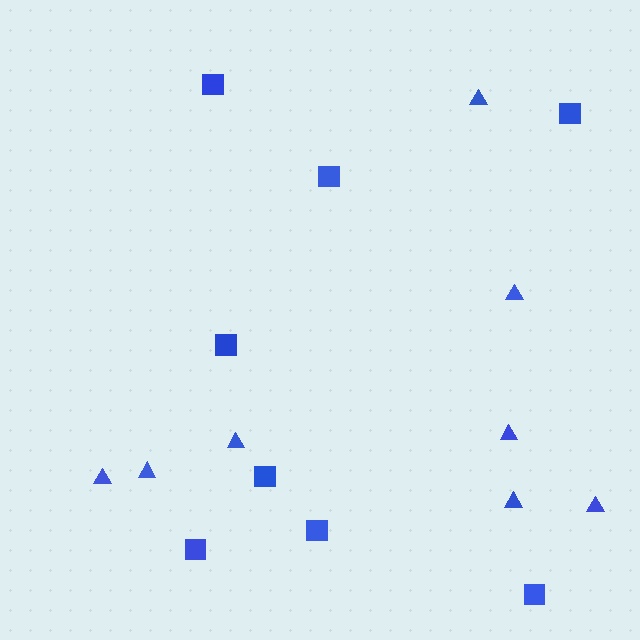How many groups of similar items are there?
There are 2 groups: one group of triangles (8) and one group of squares (8).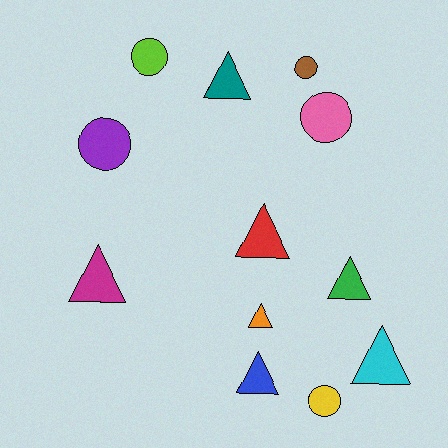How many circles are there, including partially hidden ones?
There are 5 circles.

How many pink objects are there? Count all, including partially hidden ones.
There is 1 pink object.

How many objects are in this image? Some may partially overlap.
There are 12 objects.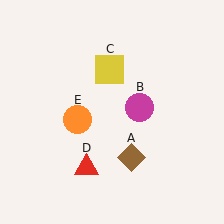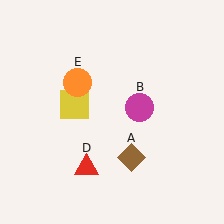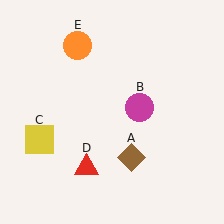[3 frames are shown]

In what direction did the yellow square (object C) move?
The yellow square (object C) moved down and to the left.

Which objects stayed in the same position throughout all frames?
Brown diamond (object A) and magenta circle (object B) and red triangle (object D) remained stationary.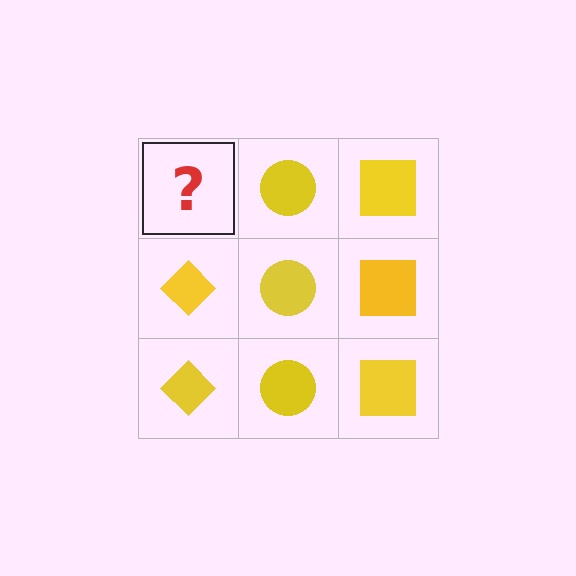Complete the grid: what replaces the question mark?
The question mark should be replaced with a yellow diamond.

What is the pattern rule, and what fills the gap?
The rule is that each column has a consistent shape. The gap should be filled with a yellow diamond.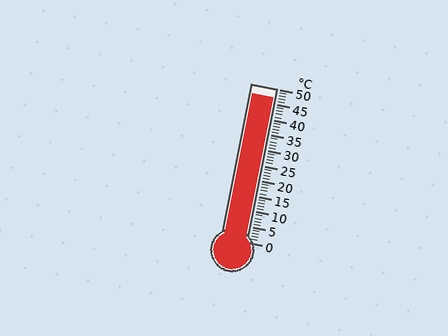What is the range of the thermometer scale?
The thermometer scale ranges from 0°C to 50°C.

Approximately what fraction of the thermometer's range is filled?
The thermometer is filled to approximately 95% of its range.